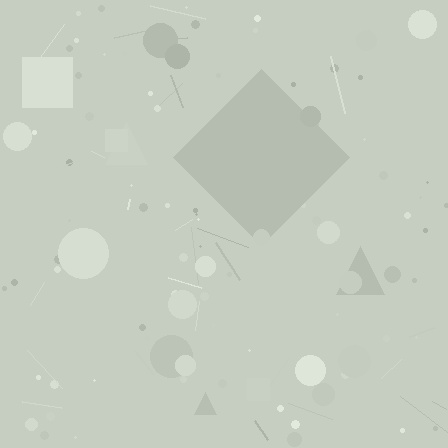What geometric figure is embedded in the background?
A diamond is embedded in the background.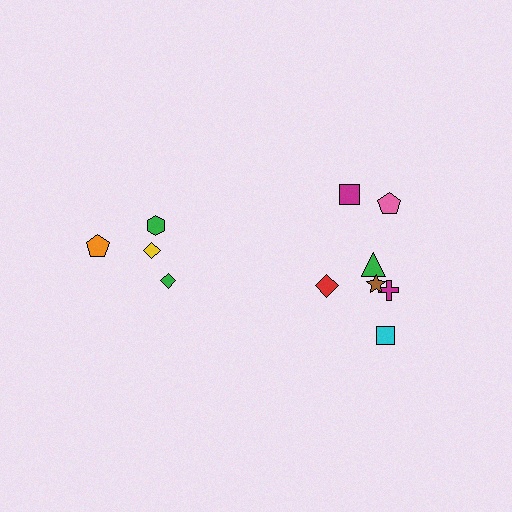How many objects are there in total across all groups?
There are 11 objects.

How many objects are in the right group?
There are 7 objects.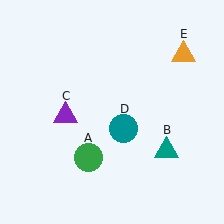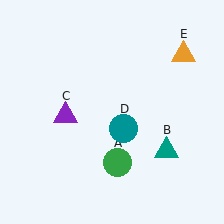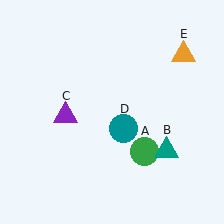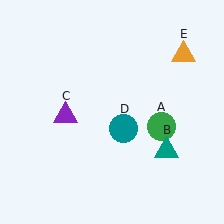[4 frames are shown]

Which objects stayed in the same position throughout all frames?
Teal triangle (object B) and purple triangle (object C) and teal circle (object D) and orange triangle (object E) remained stationary.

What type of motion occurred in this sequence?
The green circle (object A) rotated counterclockwise around the center of the scene.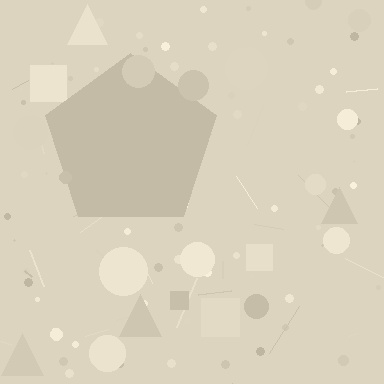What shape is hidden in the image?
A pentagon is hidden in the image.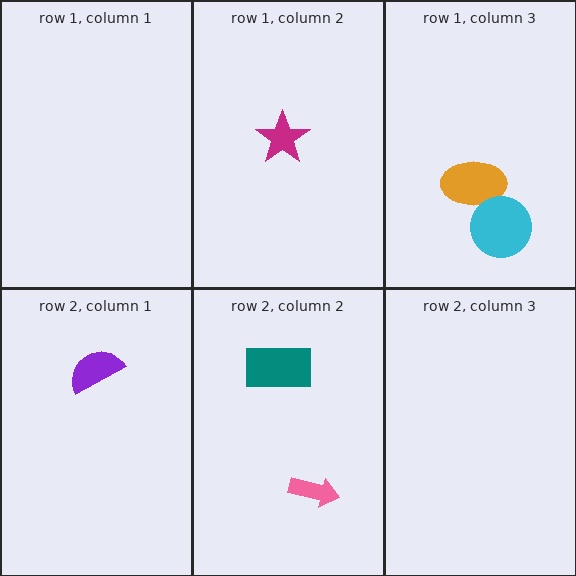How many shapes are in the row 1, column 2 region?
1.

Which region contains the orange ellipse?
The row 1, column 3 region.